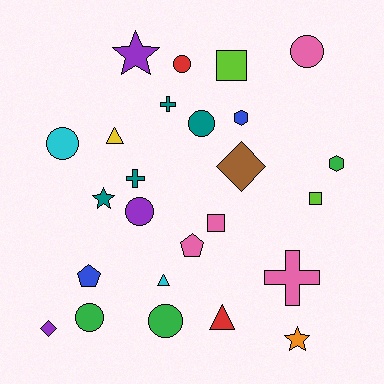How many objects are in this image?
There are 25 objects.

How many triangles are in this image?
There are 3 triangles.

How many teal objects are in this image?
There are 4 teal objects.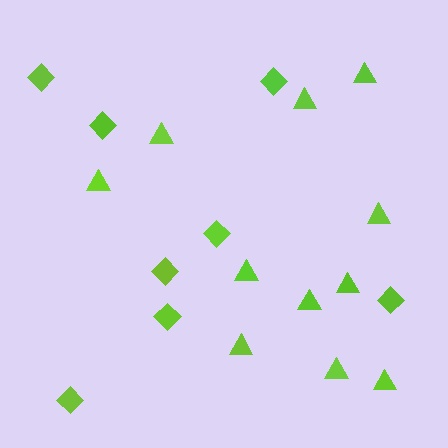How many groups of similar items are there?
There are 2 groups: one group of diamonds (8) and one group of triangles (11).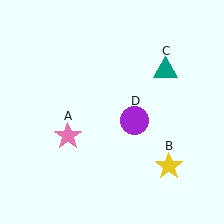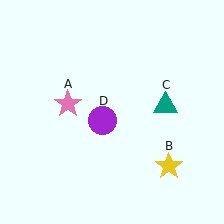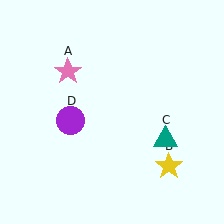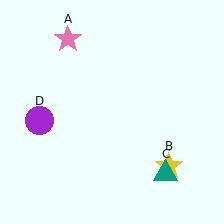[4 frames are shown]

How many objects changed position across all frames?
3 objects changed position: pink star (object A), teal triangle (object C), purple circle (object D).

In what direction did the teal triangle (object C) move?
The teal triangle (object C) moved down.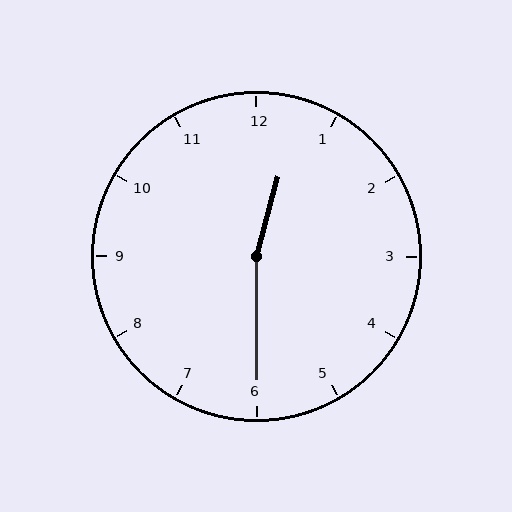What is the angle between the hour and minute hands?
Approximately 165 degrees.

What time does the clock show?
12:30.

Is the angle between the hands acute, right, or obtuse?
It is obtuse.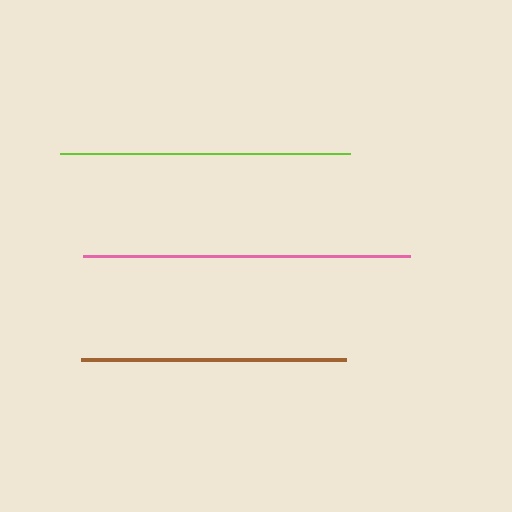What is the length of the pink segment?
The pink segment is approximately 327 pixels long.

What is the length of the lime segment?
The lime segment is approximately 290 pixels long.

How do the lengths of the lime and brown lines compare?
The lime and brown lines are approximately the same length.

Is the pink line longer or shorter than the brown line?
The pink line is longer than the brown line.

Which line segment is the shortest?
The brown line is the shortest at approximately 265 pixels.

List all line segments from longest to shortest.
From longest to shortest: pink, lime, brown.